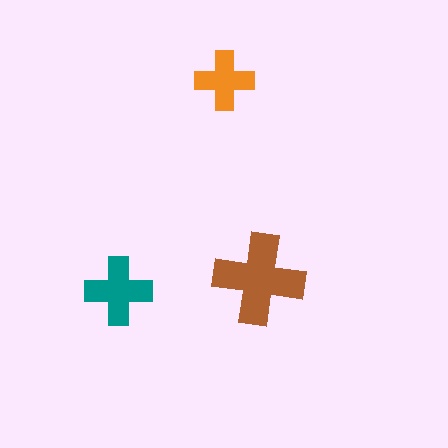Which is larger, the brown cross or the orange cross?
The brown one.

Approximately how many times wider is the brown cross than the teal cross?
About 1.5 times wider.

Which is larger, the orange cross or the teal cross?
The teal one.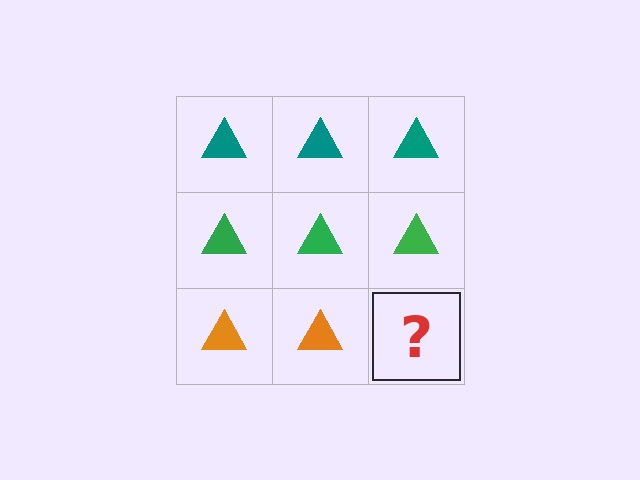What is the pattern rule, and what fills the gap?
The rule is that each row has a consistent color. The gap should be filled with an orange triangle.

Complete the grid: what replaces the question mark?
The question mark should be replaced with an orange triangle.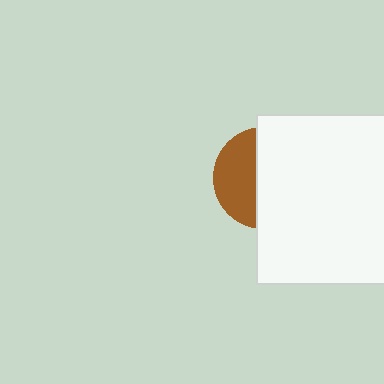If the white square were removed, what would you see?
You would see the complete brown circle.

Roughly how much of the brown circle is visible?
A small part of it is visible (roughly 40%).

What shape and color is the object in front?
The object in front is a white square.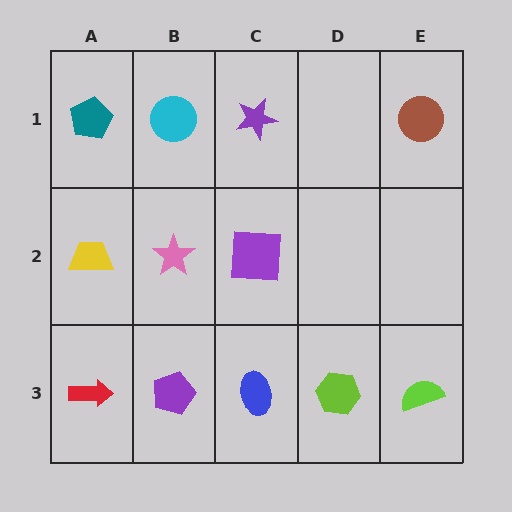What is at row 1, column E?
A brown circle.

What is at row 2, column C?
A purple square.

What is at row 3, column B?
A purple pentagon.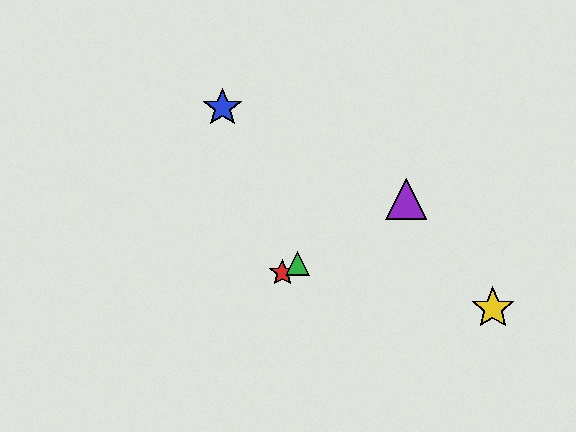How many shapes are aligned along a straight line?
3 shapes (the red star, the green triangle, the purple triangle) are aligned along a straight line.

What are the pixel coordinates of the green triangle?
The green triangle is at (297, 264).